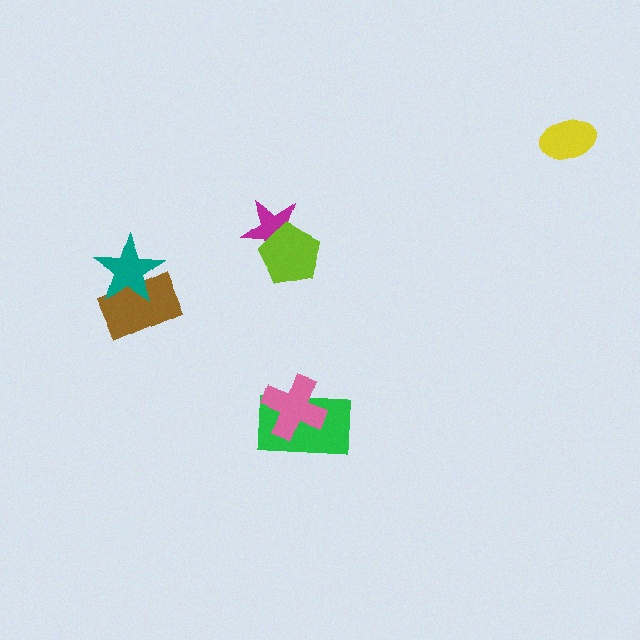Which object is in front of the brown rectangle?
The teal star is in front of the brown rectangle.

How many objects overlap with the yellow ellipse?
0 objects overlap with the yellow ellipse.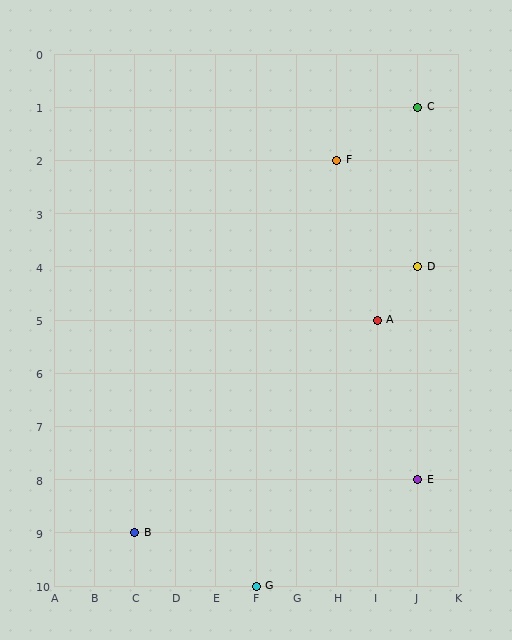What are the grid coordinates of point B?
Point B is at grid coordinates (C, 9).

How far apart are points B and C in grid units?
Points B and C are 7 columns and 8 rows apart (about 10.6 grid units diagonally).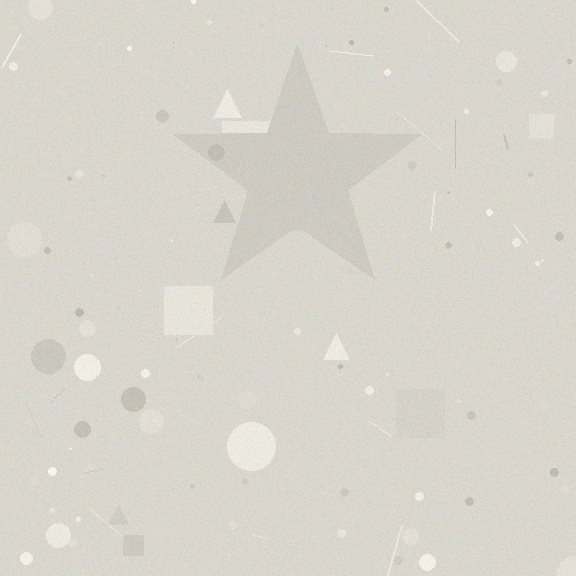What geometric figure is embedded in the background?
A star is embedded in the background.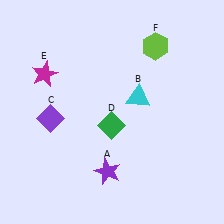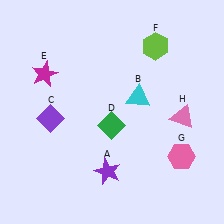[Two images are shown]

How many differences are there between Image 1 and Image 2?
There are 2 differences between the two images.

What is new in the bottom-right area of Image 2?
A pink hexagon (G) was added in the bottom-right area of Image 2.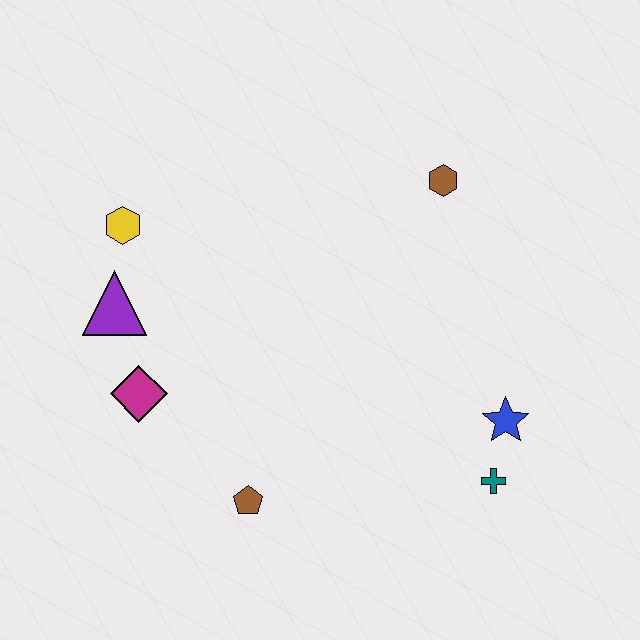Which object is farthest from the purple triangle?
The teal cross is farthest from the purple triangle.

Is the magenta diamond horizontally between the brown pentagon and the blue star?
No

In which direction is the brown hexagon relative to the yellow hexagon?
The brown hexagon is to the right of the yellow hexagon.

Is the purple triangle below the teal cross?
No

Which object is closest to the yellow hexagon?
The purple triangle is closest to the yellow hexagon.